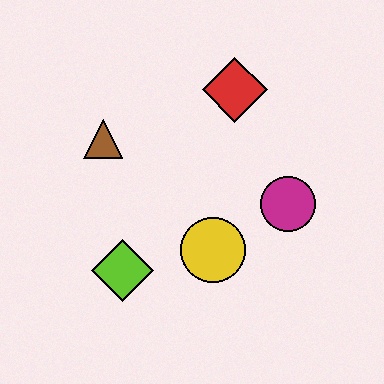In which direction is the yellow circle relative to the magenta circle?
The yellow circle is to the left of the magenta circle.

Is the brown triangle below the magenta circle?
No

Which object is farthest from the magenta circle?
The brown triangle is farthest from the magenta circle.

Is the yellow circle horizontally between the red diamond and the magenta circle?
No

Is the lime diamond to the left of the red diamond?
Yes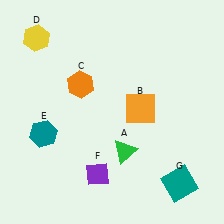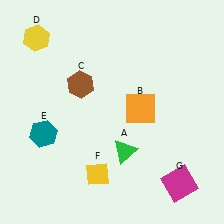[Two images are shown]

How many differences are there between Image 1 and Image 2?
There are 3 differences between the two images.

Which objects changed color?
C changed from orange to brown. F changed from purple to yellow. G changed from teal to magenta.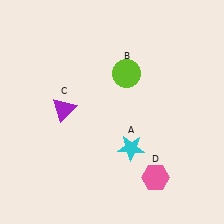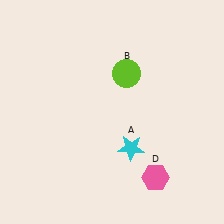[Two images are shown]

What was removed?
The purple triangle (C) was removed in Image 2.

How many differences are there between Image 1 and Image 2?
There is 1 difference between the two images.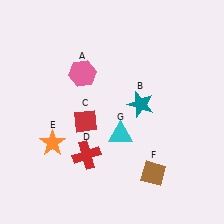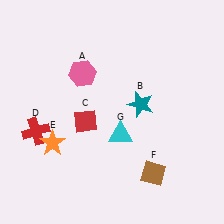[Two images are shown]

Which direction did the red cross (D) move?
The red cross (D) moved left.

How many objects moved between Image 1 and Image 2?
1 object moved between the two images.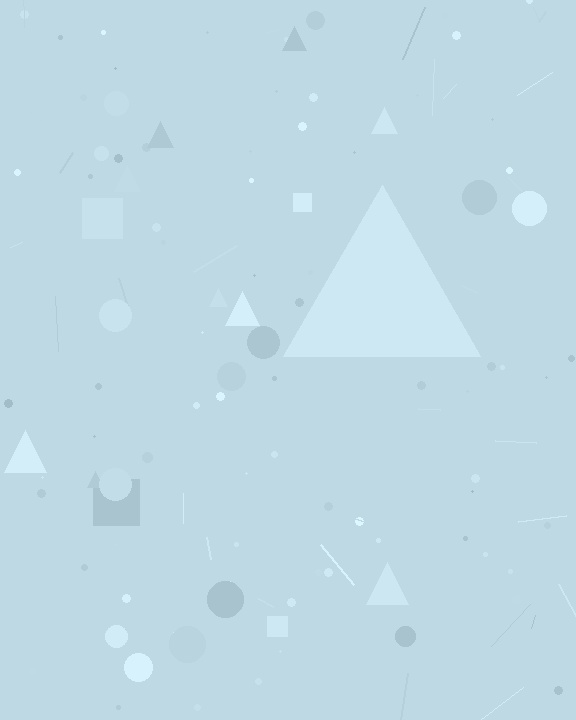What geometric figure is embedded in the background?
A triangle is embedded in the background.